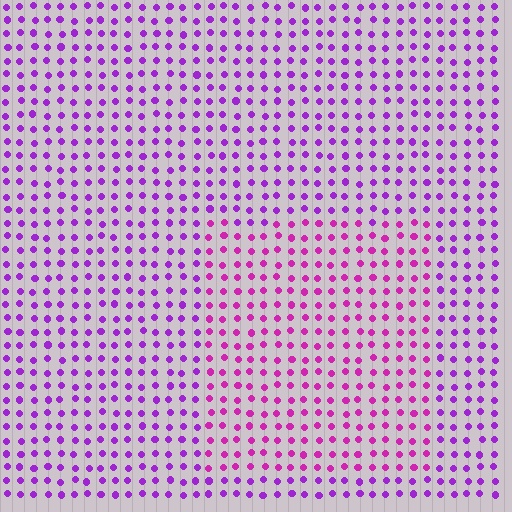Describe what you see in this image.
The image is filled with small purple elements in a uniform arrangement. A rectangle-shaped region is visible where the elements are tinted to a slightly different hue, forming a subtle color boundary.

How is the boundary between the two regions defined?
The boundary is defined purely by a slight shift in hue (about 28 degrees). Spacing, size, and orientation are identical on both sides.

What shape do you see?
I see a rectangle.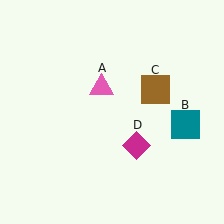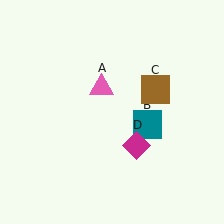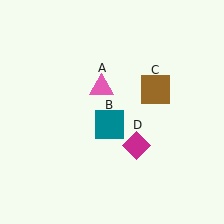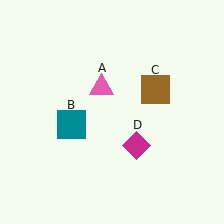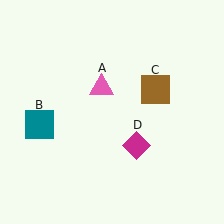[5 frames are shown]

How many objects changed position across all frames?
1 object changed position: teal square (object B).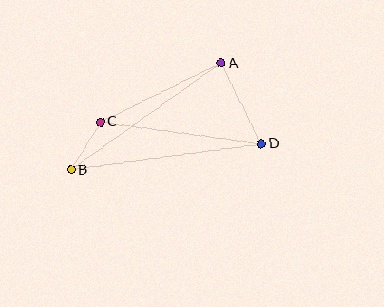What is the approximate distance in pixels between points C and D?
The distance between C and D is approximately 162 pixels.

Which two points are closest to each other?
Points B and C are closest to each other.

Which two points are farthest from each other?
Points B and D are farthest from each other.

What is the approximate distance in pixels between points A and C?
The distance between A and C is approximately 134 pixels.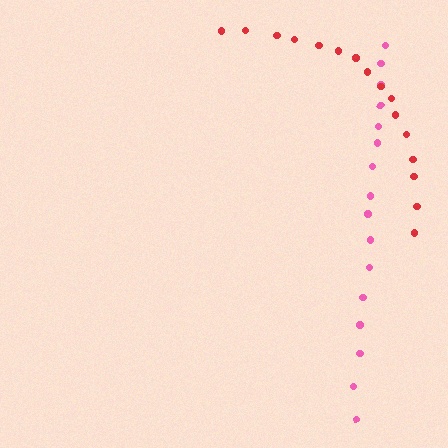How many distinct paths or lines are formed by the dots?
There are 2 distinct paths.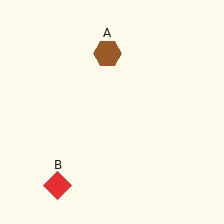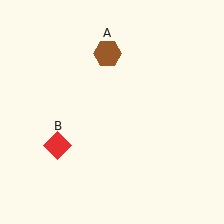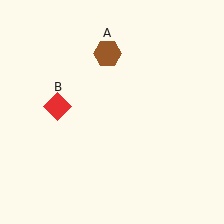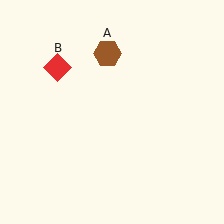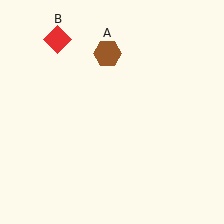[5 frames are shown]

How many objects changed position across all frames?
1 object changed position: red diamond (object B).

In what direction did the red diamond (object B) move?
The red diamond (object B) moved up.